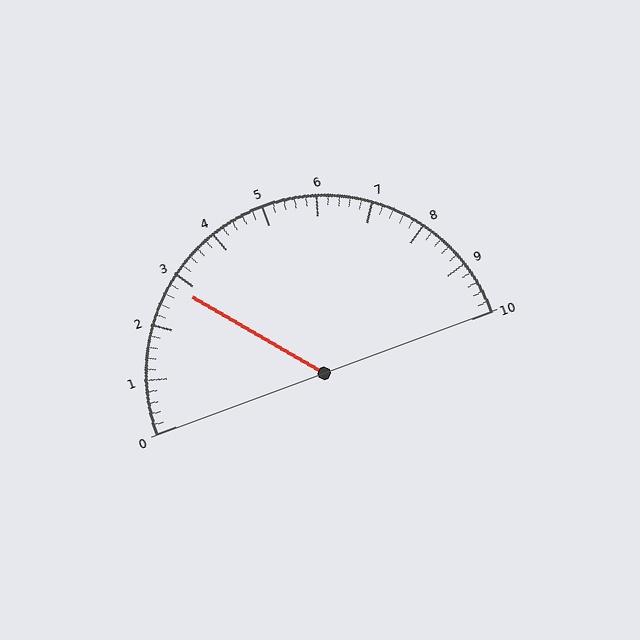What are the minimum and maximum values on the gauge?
The gauge ranges from 0 to 10.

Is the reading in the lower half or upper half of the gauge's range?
The reading is in the lower half of the range (0 to 10).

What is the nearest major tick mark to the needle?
The nearest major tick mark is 3.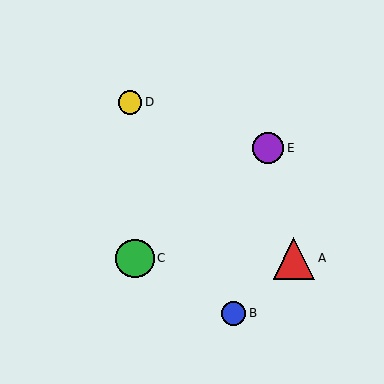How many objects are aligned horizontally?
2 objects (A, C) are aligned horizontally.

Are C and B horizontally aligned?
No, C is at y≈258 and B is at y≈313.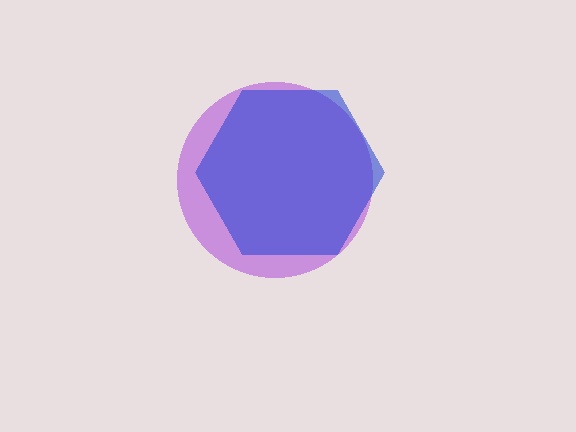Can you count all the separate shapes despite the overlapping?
Yes, there are 2 separate shapes.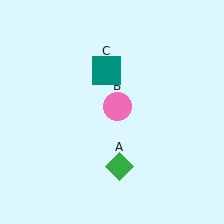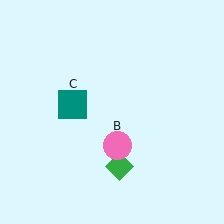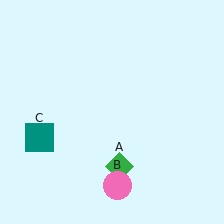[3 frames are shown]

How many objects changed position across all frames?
2 objects changed position: pink circle (object B), teal square (object C).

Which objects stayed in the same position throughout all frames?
Green diamond (object A) remained stationary.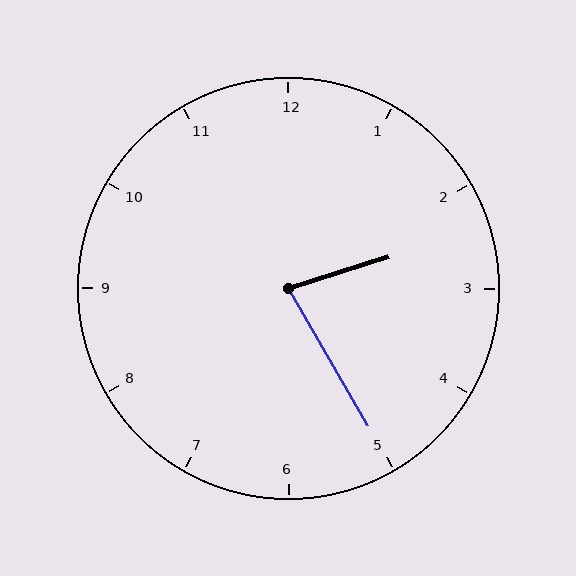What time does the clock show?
2:25.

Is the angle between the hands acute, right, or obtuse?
It is acute.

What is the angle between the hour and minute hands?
Approximately 78 degrees.